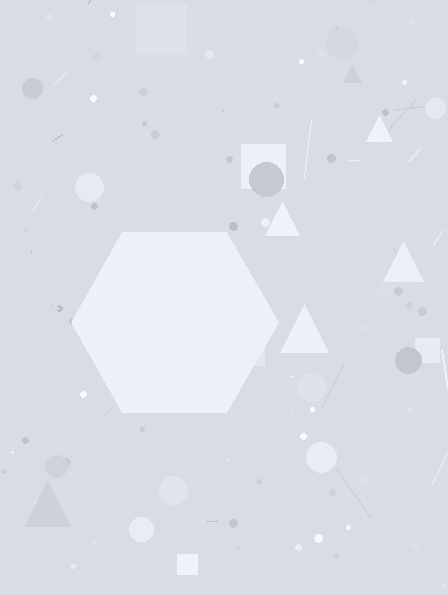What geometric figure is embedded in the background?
A hexagon is embedded in the background.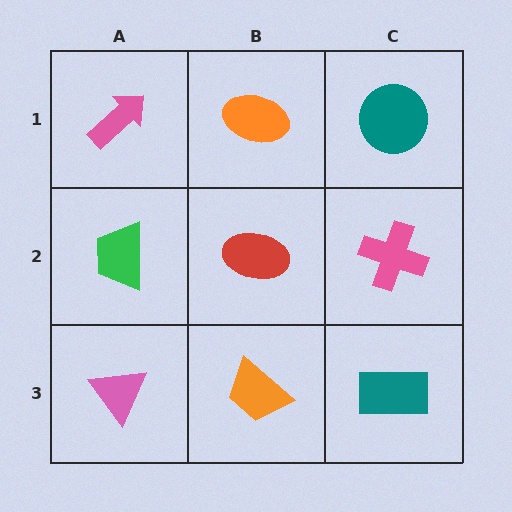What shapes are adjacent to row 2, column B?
An orange ellipse (row 1, column B), an orange trapezoid (row 3, column B), a green trapezoid (row 2, column A), a pink cross (row 2, column C).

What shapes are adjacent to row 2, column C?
A teal circle (row 1, column C), a teal rectangle (row 3, column C), a red ellipse (row 2, column B).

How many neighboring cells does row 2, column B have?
4.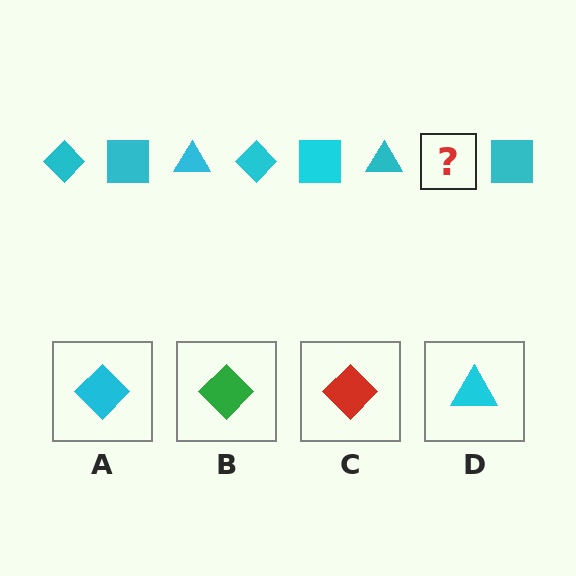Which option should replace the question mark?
Option A.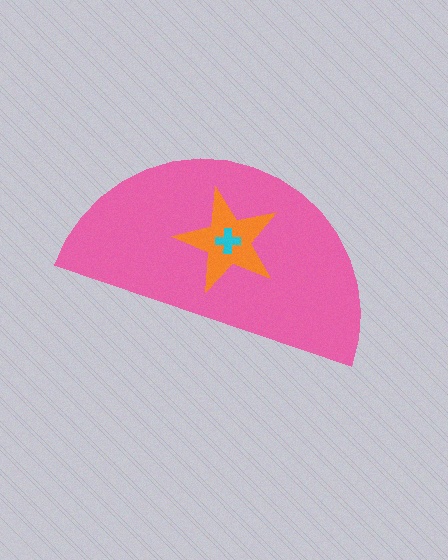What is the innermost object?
The cyan cross.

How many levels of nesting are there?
3.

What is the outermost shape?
The pink semicircle.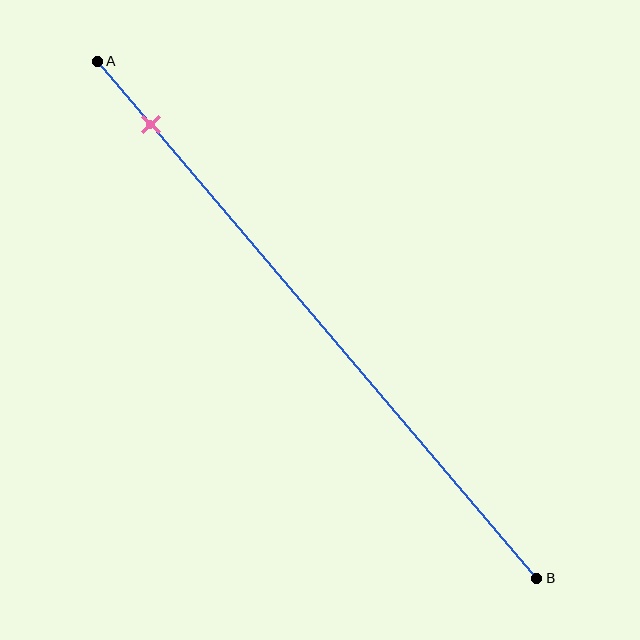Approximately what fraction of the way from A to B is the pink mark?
The pink mark is approximately 10% of the way from A to B.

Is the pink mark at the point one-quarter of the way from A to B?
No, the mark is at about 10% from A, not at the 25% one-quarter point.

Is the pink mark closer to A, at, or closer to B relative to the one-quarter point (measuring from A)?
The pink mark is closer to point A than the one-quarter point of segment AB.